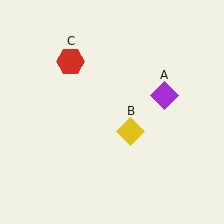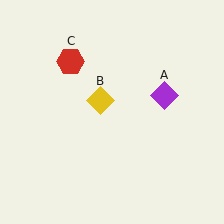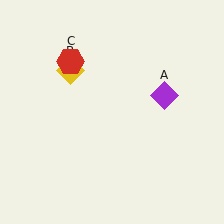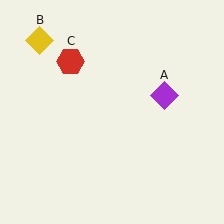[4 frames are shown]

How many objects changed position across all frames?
1 object changed position: yellow diamond (object B).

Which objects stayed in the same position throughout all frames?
Purple diamond (object A) and red hexagon (object C) remained stationary.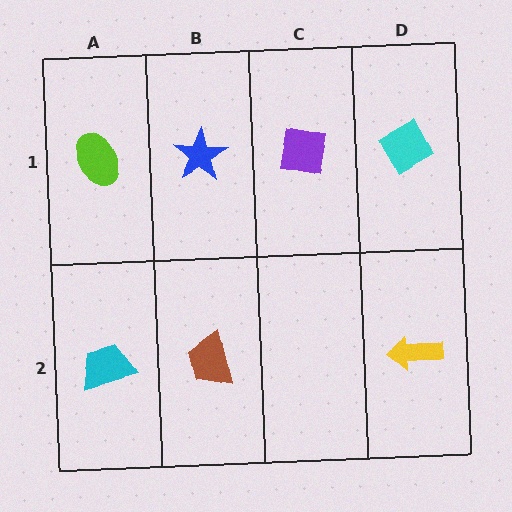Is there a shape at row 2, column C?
No, that cell is empty.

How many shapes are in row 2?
3 shapes.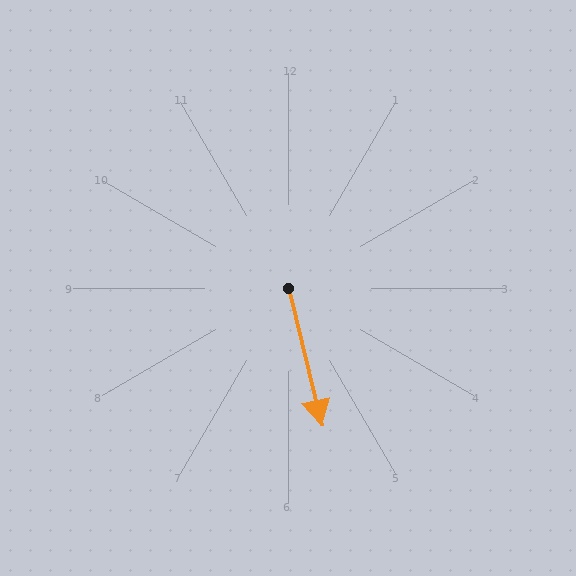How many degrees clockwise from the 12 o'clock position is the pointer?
Approximately 166 degrees.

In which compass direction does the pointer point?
South.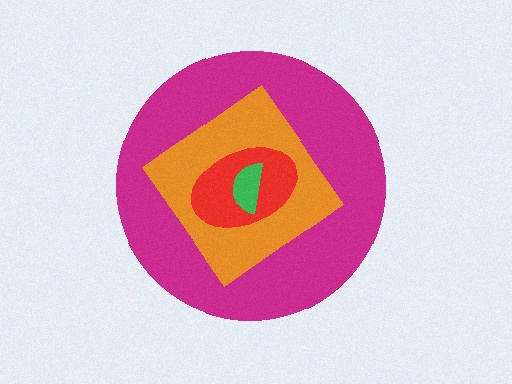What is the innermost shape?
The green semicircle.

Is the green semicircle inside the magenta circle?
Yes.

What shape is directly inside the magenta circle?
The orange diamond.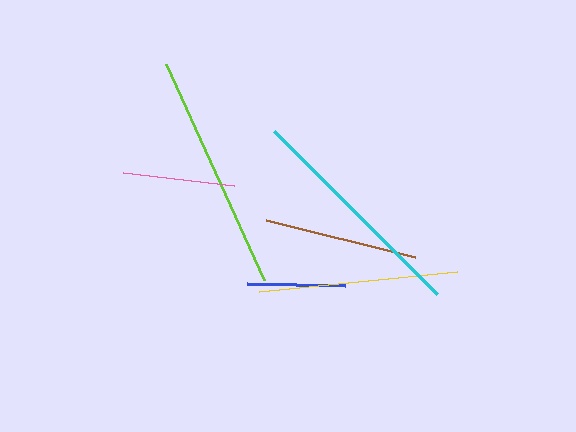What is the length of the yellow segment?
The yellow segment is approximately 199 pixels long.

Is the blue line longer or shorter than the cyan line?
The cyan line is longer than the blue line.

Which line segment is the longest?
The lime line is the longest at approximately 237 pixels.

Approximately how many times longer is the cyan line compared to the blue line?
The cyan line is approximately 2.4 times the length of the blue line.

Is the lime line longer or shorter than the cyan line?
The lime line is longer than the cyan line.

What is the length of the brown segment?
The brown segment is approximately 154 pixels long.